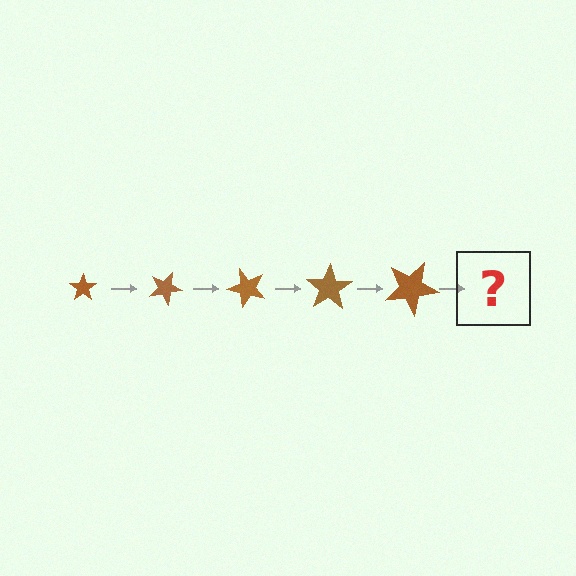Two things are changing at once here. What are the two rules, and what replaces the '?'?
The two rules are that the star grows larger each step and it rotates 25 degrees each step. The '?' should be a star, larger than the previous one and rotated 125 degrees from the start.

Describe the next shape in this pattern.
It should be a star, larger than the previous one and rotated 125 degrees from the start.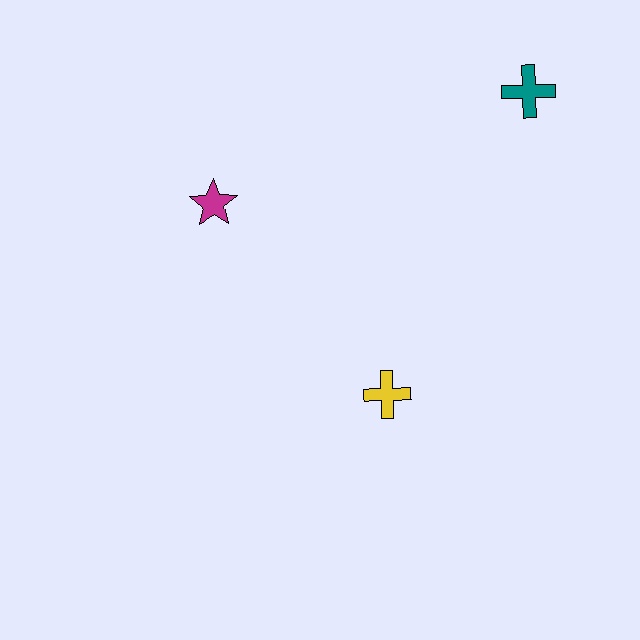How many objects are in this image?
There are 3 objects.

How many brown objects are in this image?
There are no brown objects.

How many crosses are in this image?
There are 2 crosses.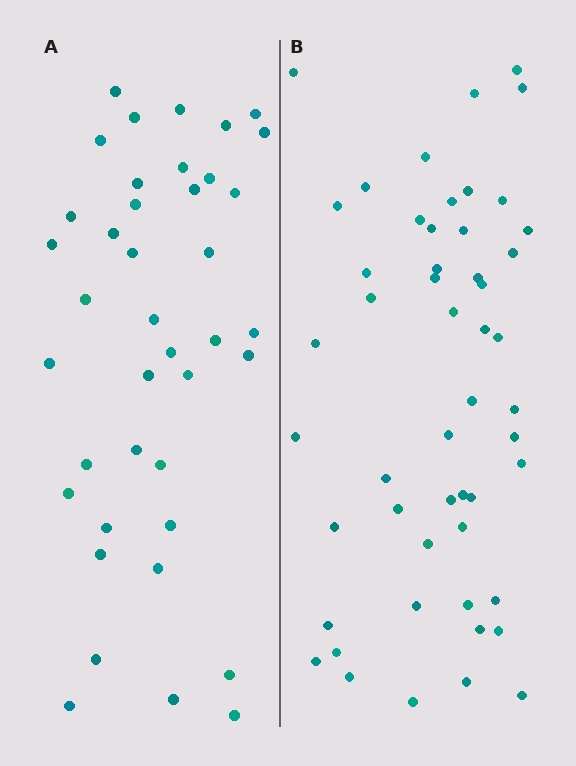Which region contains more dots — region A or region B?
Region B (the right region) has more dots.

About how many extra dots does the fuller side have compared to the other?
Region B has roughly 12 or so more dots than region A.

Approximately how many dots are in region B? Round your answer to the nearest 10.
About 50 dots. (The exact count is 51, which rounds to 50.)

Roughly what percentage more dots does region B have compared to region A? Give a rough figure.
About 30% more.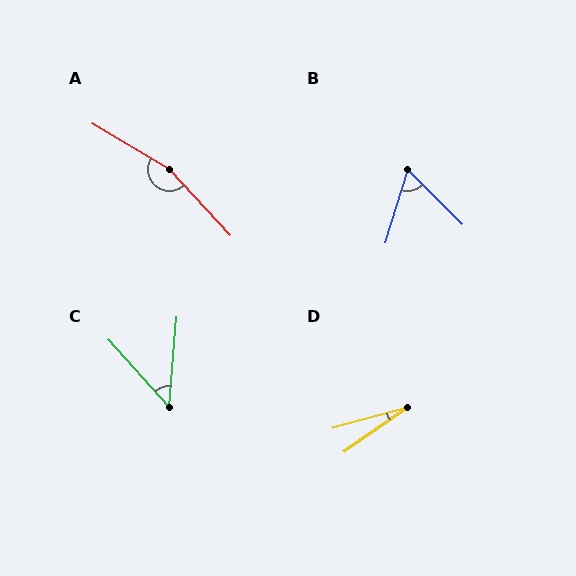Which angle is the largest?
A, at approximately 164 degrees.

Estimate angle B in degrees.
Approximately 62 degrees.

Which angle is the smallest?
D, at approximately 20 degrees.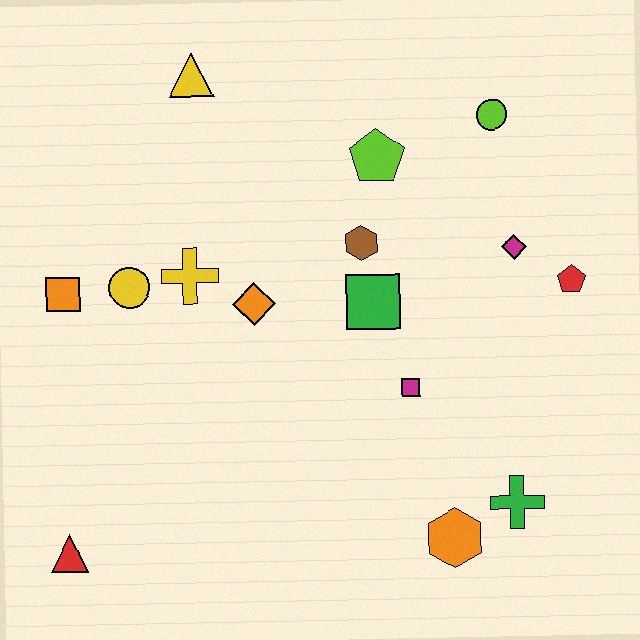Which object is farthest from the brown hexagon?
The red triangle is farthest from the brown hexagon.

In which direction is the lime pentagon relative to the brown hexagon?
The lime pentagon is above the brown hexagon.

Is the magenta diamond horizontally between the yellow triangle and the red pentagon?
Yes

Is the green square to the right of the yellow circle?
Yes